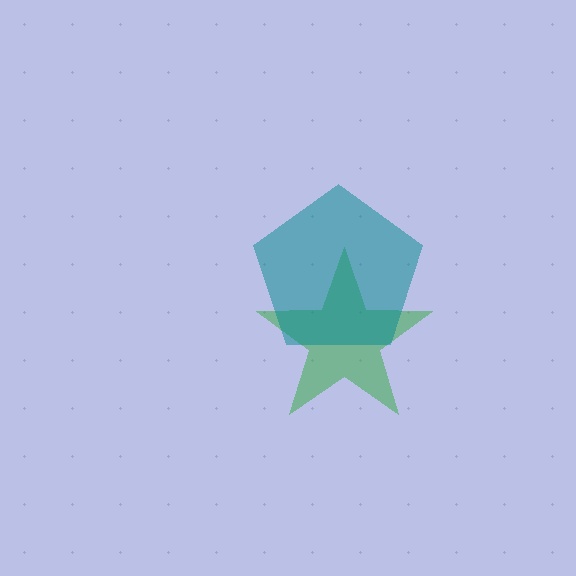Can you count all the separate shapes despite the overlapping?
Yes, there are 2 separate shapes.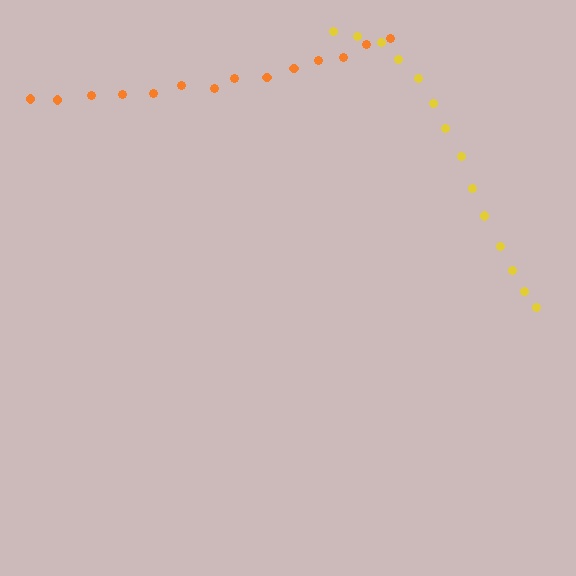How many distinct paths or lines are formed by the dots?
There are 2 distinct paths.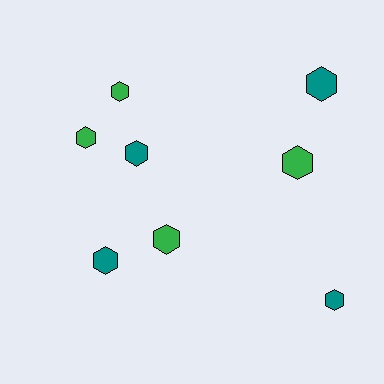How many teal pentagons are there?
There are no teal pentagons.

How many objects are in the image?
There are 8 objects.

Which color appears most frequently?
Green, with 4 objects.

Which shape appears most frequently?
Hexagon, with 8 objects.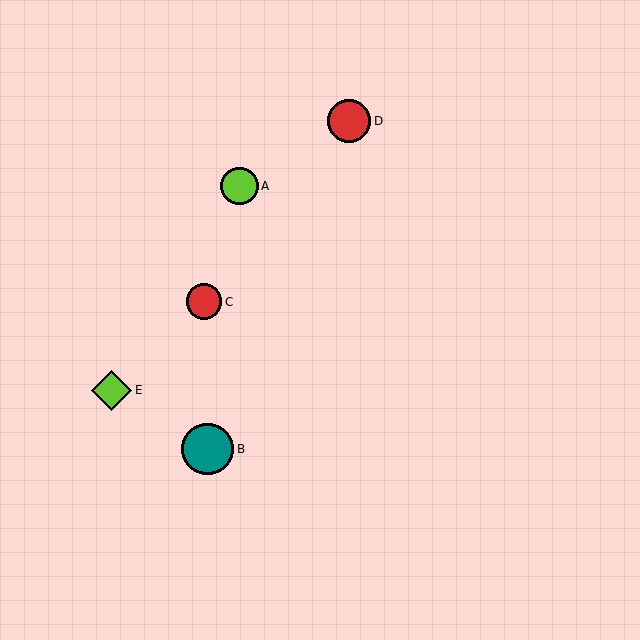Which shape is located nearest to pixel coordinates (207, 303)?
The red circle (labeled C) at (204, 302) is nearest to that location.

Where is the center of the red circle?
The center of the red circle is at (349, 121).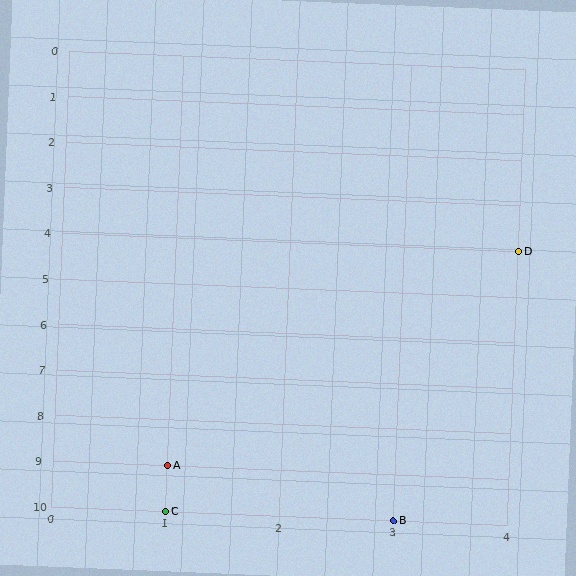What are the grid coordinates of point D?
Point D is at grid coordinates (4, 4).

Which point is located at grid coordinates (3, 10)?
Point B is at (3, 10).